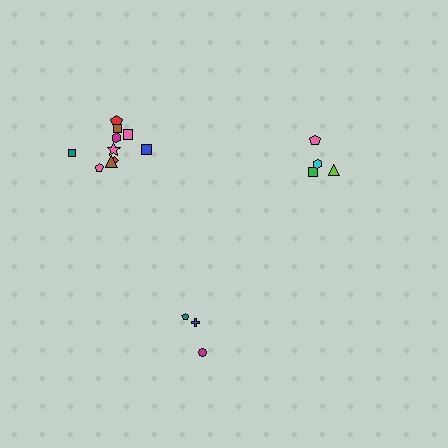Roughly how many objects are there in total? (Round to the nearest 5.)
Roughly 15 objects in total.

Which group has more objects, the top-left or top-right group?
The top-left group.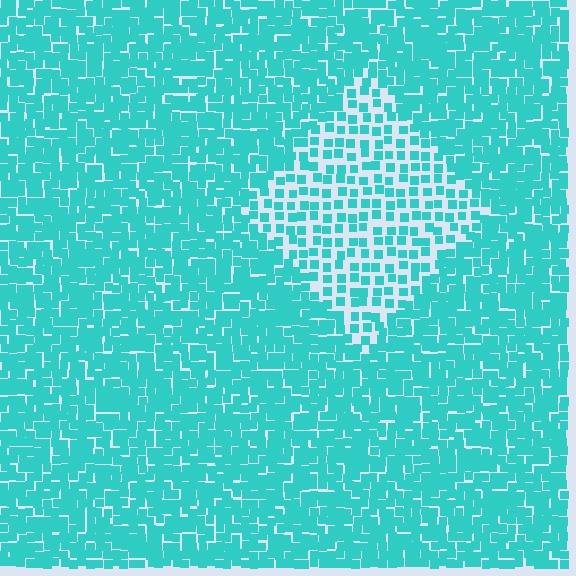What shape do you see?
I see a diamond.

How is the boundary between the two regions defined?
The boundary is defined by a change in element density (approximately 2.1x ratio). All elements are the same color, size, and shape.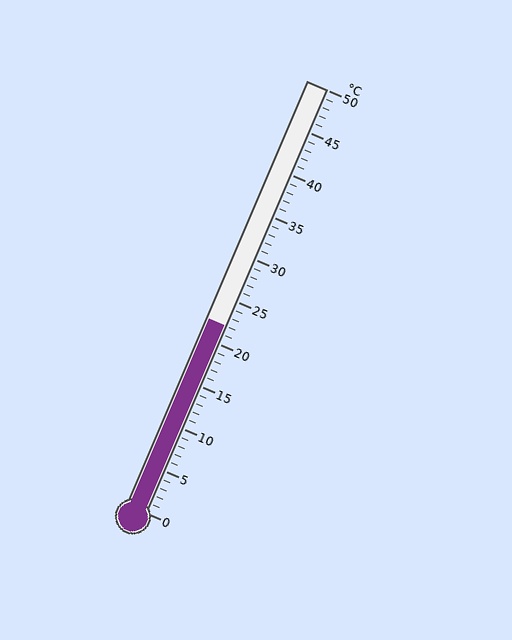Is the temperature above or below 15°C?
The temperature is above 15°C.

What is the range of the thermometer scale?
The thermometer scale ranges from 0°C to 50°C.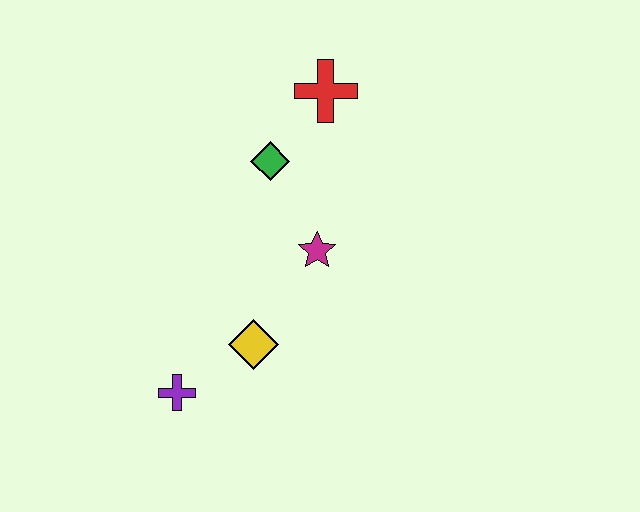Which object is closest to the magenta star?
The green diamond is closest to the magenta star.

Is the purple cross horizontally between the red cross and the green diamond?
No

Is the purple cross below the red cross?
Yes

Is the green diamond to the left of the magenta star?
Yes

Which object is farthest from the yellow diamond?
The red cross is farthest from the yellow diamond.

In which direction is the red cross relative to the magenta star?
The red cross is above the magenta star.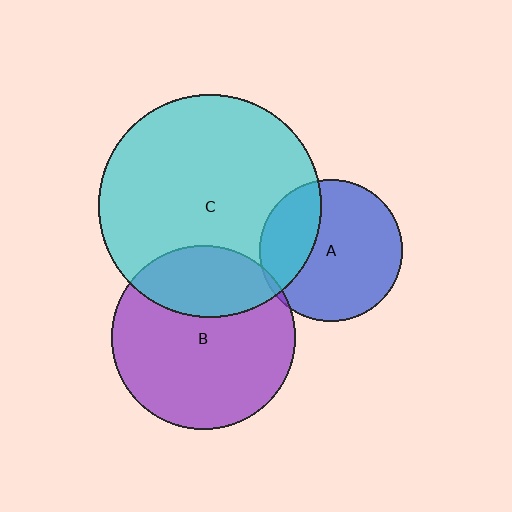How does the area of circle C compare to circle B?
Approximately 1.5 times.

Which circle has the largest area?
Circle C (cyan).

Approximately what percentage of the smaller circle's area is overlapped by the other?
Approximately 5%.